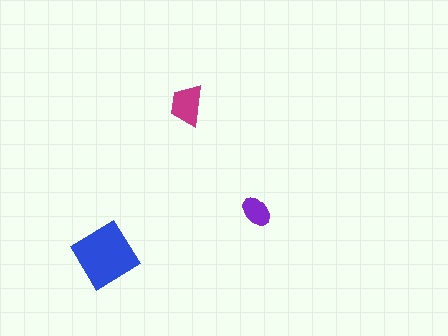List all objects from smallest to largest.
The purple ellipse, the magenta trapezoid, the blue diamond.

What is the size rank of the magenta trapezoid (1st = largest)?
2nd.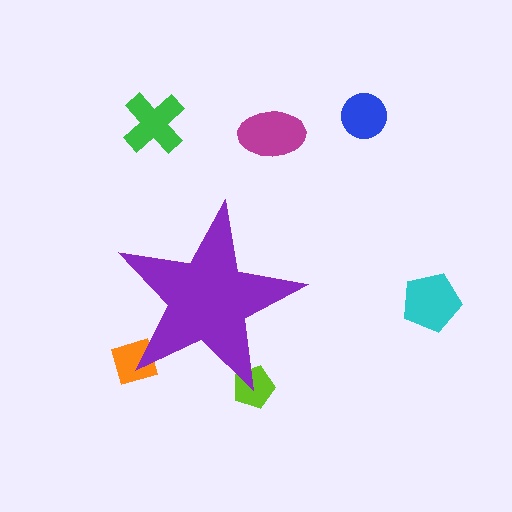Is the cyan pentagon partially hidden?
No, the cyan pentagon is fully visible.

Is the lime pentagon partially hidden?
Yes, the lime pentagon is partially hidden behind the purple star.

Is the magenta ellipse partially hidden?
No, the magenta ellipse is fully visible.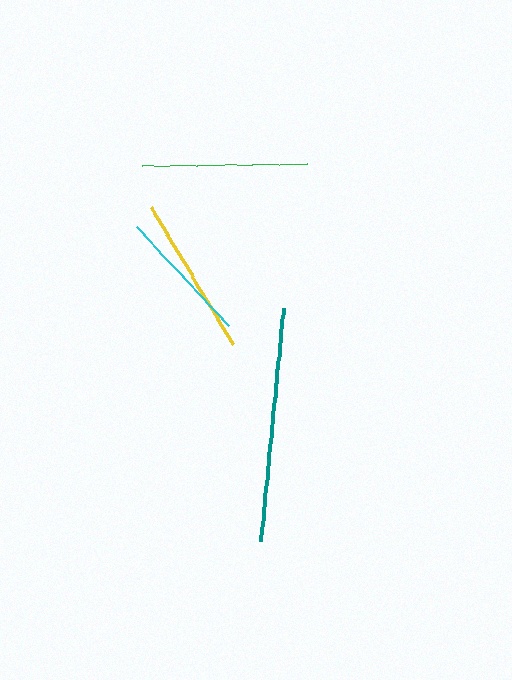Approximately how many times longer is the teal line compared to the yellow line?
The teal line is approximately 1.5 times the length of the yellow line.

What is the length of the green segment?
The green segment is approximately 166 pixels long.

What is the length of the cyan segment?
The cyan segment is approximately 135 pixels long.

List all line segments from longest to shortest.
From longest to shortest: teal, green, yellow, cyan.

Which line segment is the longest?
The teal line is the longest at approximately 234 pixels.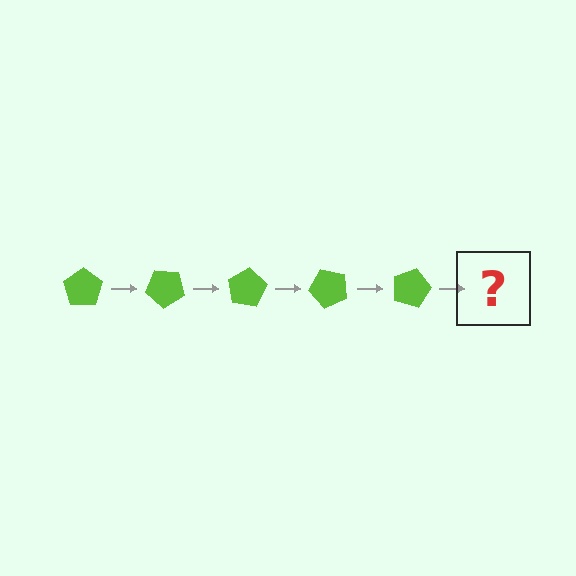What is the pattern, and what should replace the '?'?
The pattern is that the pentagon rotates 40 degrees each step. The '?' should be a lime pentagon rotated 200 degrees.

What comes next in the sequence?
The next element should be a lime pentagon rotated 200 degrees.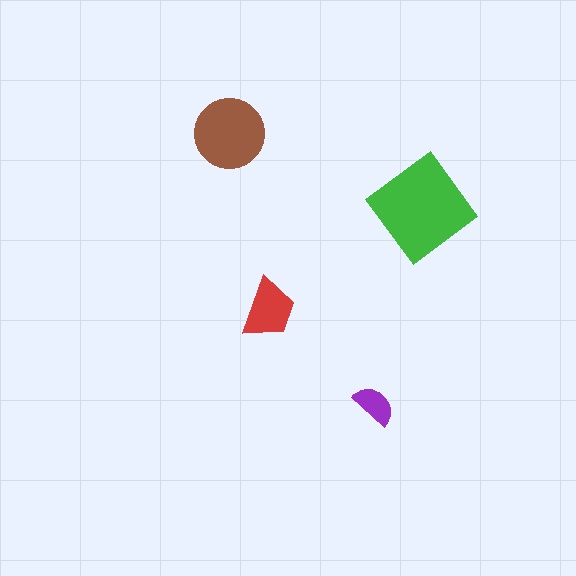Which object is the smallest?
The purple semicircle.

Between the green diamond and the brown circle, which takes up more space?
The green diamond.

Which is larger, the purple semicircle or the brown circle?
The brown circle.